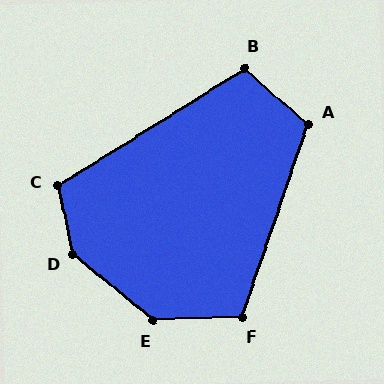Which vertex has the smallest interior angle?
B, at approximately 107 degrees.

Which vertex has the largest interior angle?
D, at approximately 142 degrees.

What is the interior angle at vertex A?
Approximately 113 degrees (obtuse).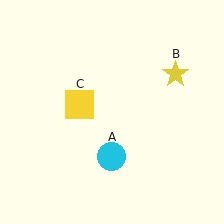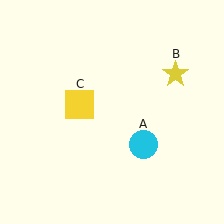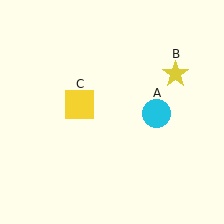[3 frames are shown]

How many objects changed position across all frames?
1 object changed position: cyan circle (object A).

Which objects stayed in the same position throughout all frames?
Yellow star (object B) and yellow square (object C) remained stationary.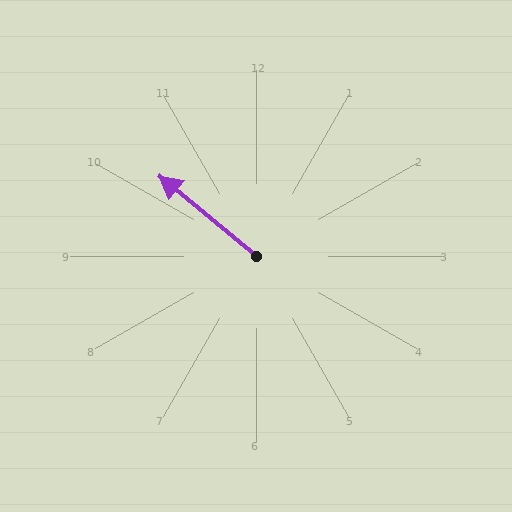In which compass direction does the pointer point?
Northwest.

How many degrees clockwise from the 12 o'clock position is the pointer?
Approximately 310 degrees.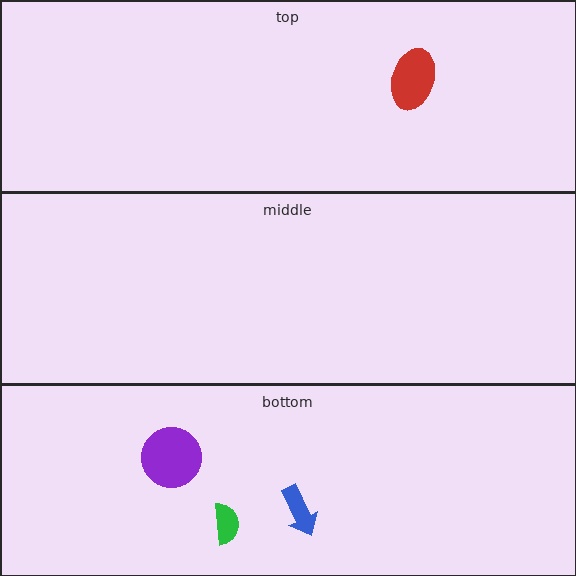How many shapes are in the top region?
1.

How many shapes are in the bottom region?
3.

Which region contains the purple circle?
The bottom region.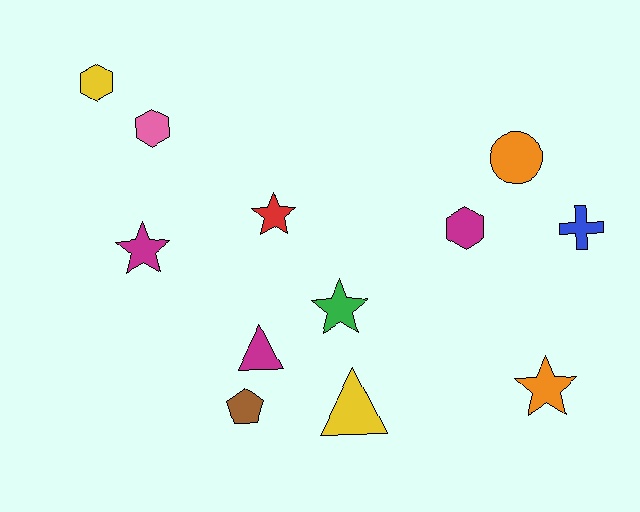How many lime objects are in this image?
There are no lime objects.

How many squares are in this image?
There are no squares.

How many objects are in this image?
There are 12 objects.